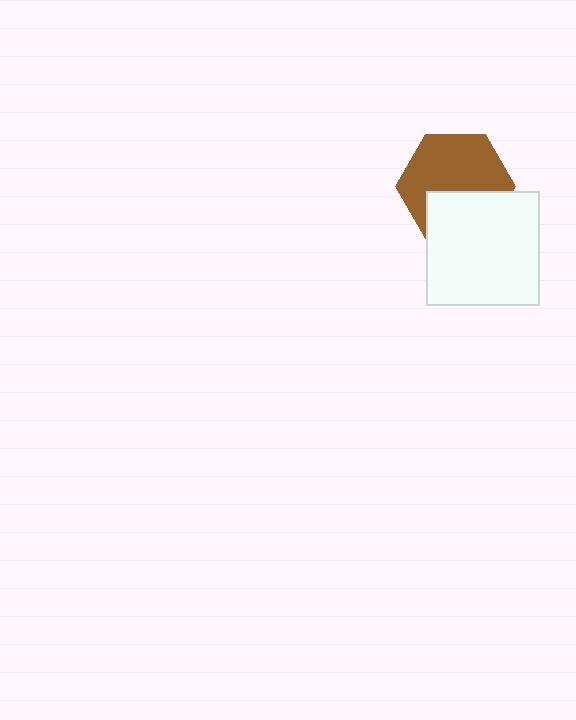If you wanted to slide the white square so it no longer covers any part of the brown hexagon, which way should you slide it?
Slide it down — that is the most direct way to separate the two shapes.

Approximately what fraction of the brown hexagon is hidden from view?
Roughly 37% of the brown hexagon is hidden behind the white square.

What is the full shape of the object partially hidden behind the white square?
The partially hidden object is a brown hexagon.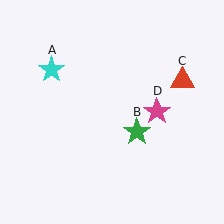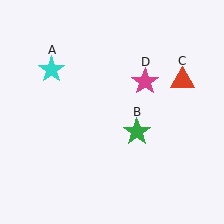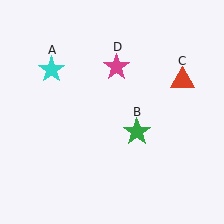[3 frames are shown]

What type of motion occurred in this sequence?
The magenta star (object D) rotated counterclockwise around the center of the scene.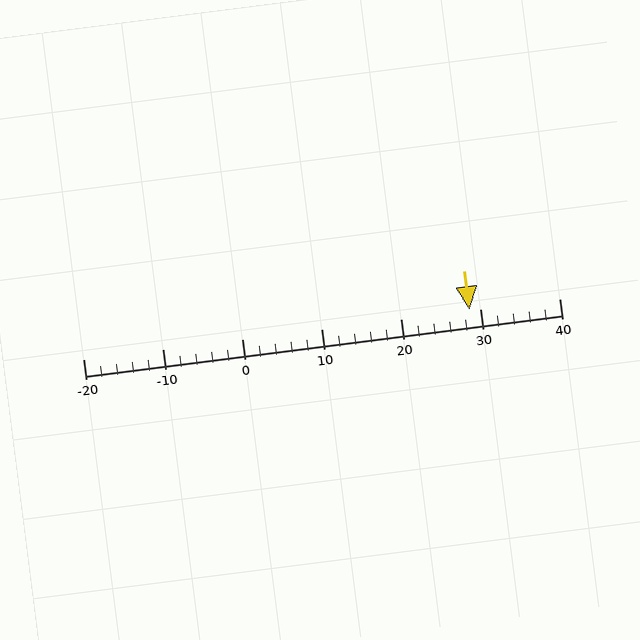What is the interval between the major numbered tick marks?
The major tick marks are spaced 10 units apart.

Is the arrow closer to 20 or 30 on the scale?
The arrow is closer to 30.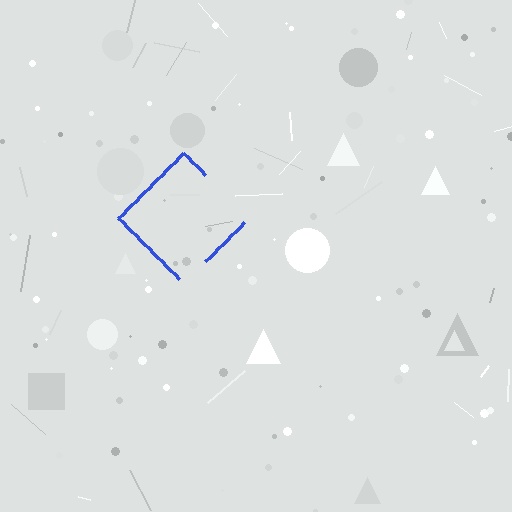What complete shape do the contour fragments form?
The contour fragments form a diamond.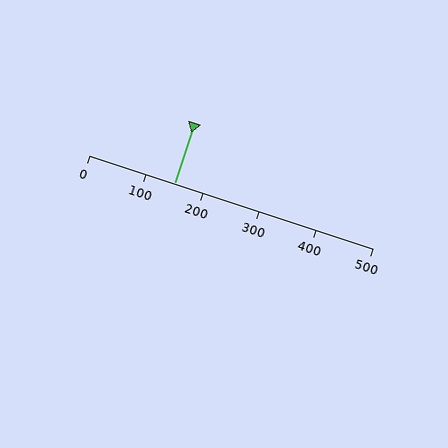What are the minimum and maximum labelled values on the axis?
The axis runs from 0 to 500.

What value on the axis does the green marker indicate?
The marker indicates approximately 150.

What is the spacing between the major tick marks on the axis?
The major ticks are spaced 100 apart.